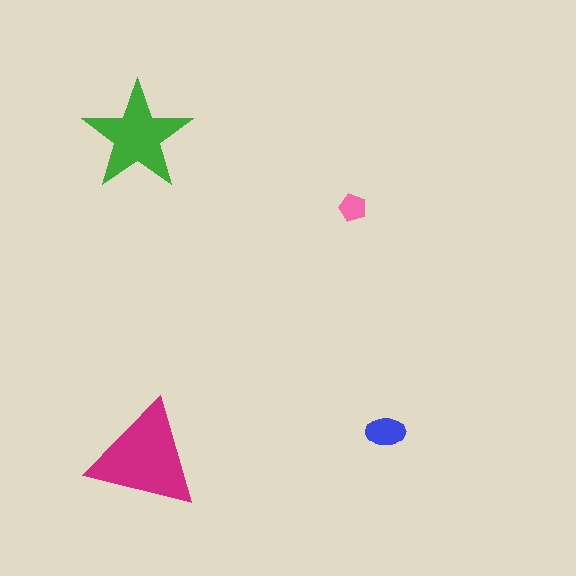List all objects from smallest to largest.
The pink pentagon, the blue ellipse, the green star, the magenta triangle.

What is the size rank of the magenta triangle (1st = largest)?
1st.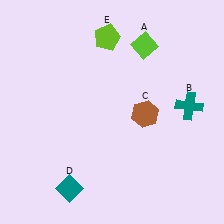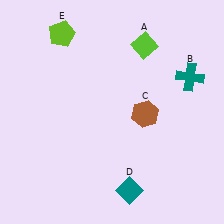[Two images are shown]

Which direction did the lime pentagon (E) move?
The lime pentagon (E) moved left.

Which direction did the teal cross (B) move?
The teal cross (B) moved up.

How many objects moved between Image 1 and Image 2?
3 objects moved between the two images.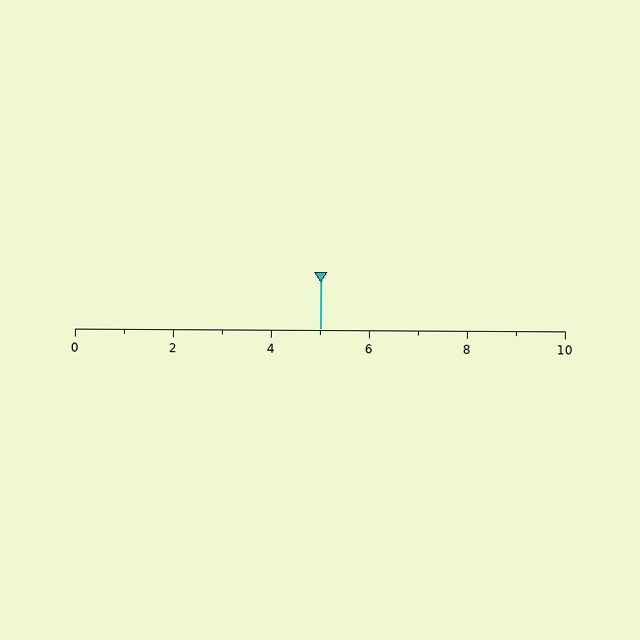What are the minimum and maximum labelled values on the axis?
The axis runs from 0 to 10.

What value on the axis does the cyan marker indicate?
The marker indicates approximately 5.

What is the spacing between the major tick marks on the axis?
The major ticks are spaced 2 apart.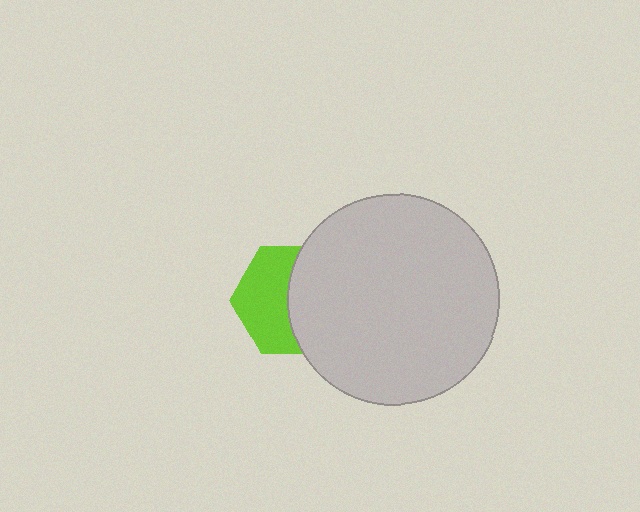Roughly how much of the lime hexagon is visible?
About half of it is visible (roughly 50%).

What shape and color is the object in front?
The object in front is a light gray circle.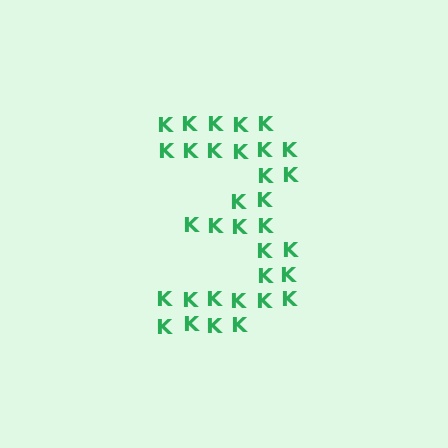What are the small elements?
The small elements are letter K's.